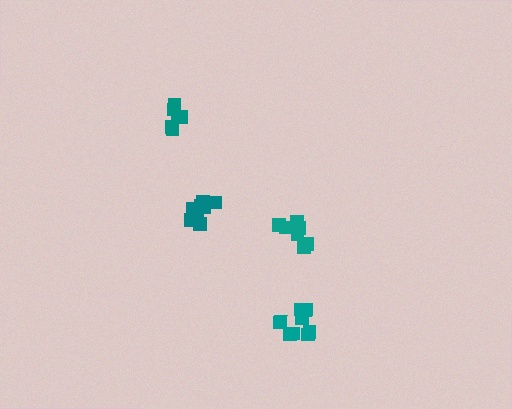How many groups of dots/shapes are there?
There are 4 groups.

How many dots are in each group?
Group 1: 10 dots, Group 2: 7 dots, Group 3: 10 dots, Group 4: 7 dots (34 total).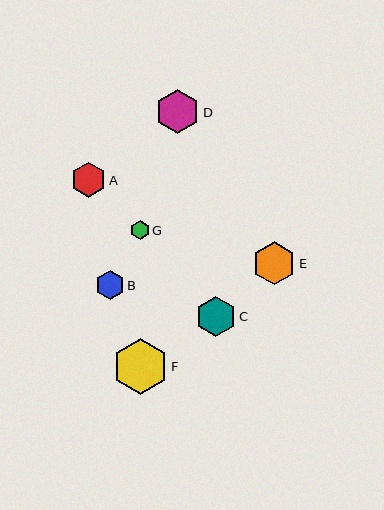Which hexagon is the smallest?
Hexagon G is the smallest with a size of approximately 19 pixels.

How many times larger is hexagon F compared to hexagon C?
Hexagon F is approximately 1.4 times the size of hexagon C.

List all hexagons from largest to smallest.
From largest to smallest: F, D, E, C, A, B, G.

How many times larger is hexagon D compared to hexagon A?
Hexagon D is approximately 1.3 times the size of hexagon A.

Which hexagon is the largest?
Hexagon F is the largest with a size of approximately 55 pixels.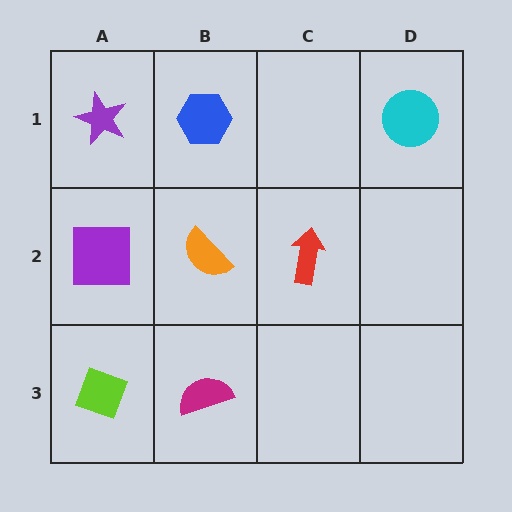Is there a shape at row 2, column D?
No, that cell is empty.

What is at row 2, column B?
An orange semicircle.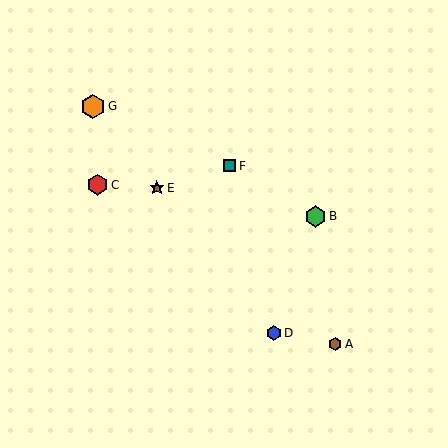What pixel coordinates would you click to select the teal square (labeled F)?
Click at (230, 166) to select the teal square F.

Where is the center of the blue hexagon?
The center of the blue hexagon is at (274, 333).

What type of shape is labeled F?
Shape F is a teal square.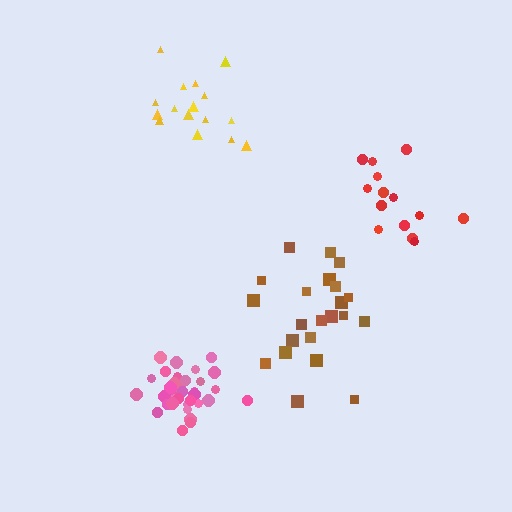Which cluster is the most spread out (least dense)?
Red.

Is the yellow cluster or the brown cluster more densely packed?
Brown.